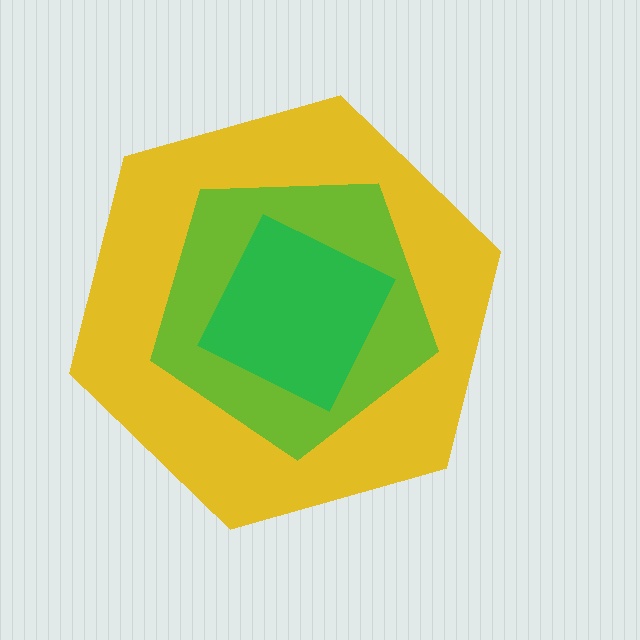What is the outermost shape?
The yellow hexagon.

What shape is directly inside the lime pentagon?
The green diamond.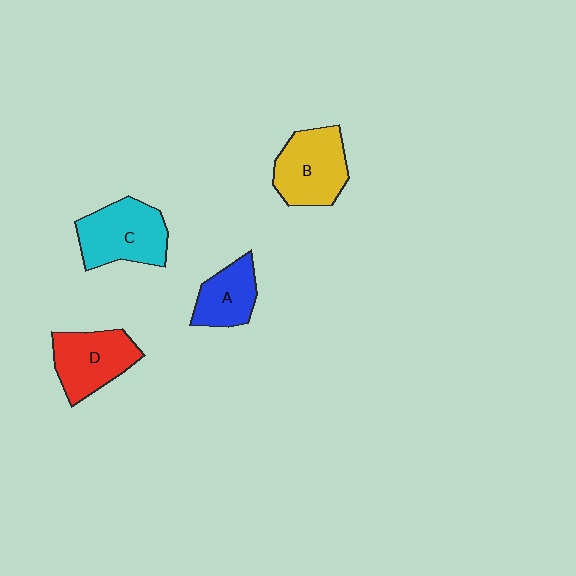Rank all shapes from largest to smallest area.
From largest to smallest: C (cyan), B (yellow), D (red), A (blue).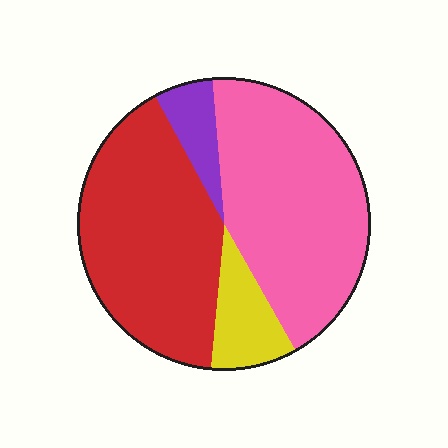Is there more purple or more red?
Red.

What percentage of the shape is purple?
Purple takes up less than a quarter of the shape.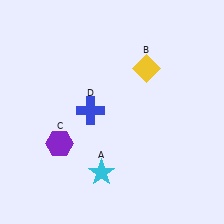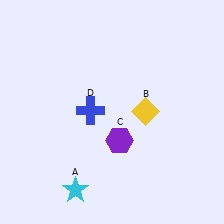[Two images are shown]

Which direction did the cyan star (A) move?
The cyan star (A) moved left.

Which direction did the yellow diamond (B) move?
The yellow diamond (B) moved down.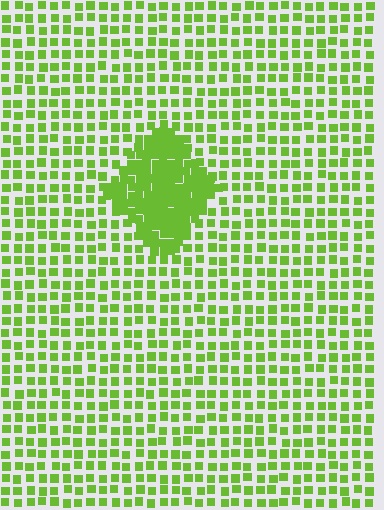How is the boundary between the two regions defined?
The boundary is defined by a change in element density (approximately 2.3x ratio). All elements are the same color, size, and shape.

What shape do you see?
I see a diamond.